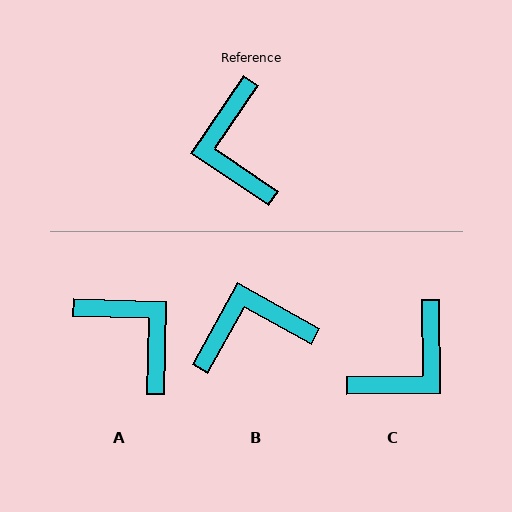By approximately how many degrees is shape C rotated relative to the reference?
Approximately 125 degrees counter-clockwise.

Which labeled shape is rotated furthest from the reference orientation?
A, about 147 degrees away.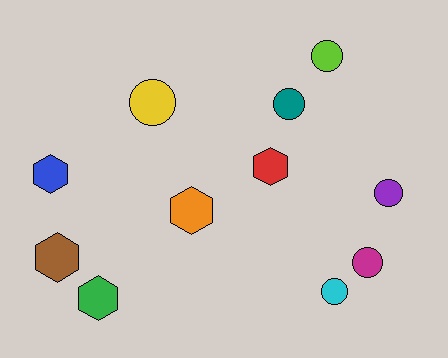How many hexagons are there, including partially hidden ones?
There are 5 hexagons.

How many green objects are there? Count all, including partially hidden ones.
There is 1 green object.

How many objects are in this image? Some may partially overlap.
There are 11 objects.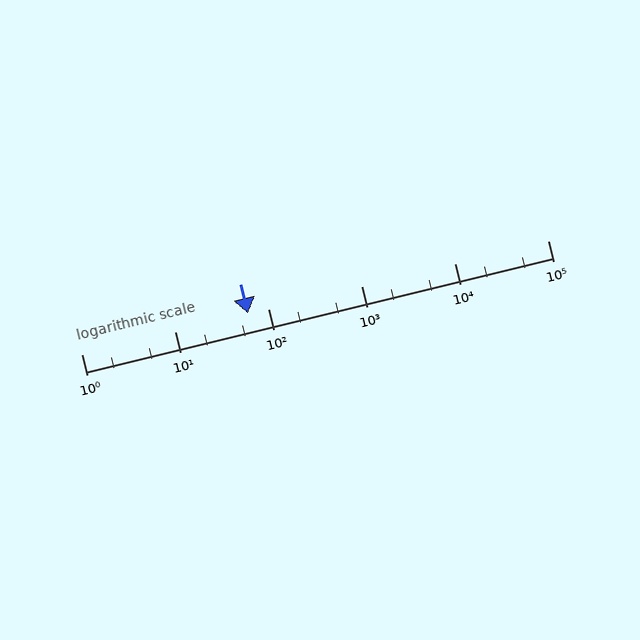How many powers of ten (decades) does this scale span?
The scale spans 5 decades, from 1 to 100000.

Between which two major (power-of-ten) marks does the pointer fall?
The pointer is between 10 and 100.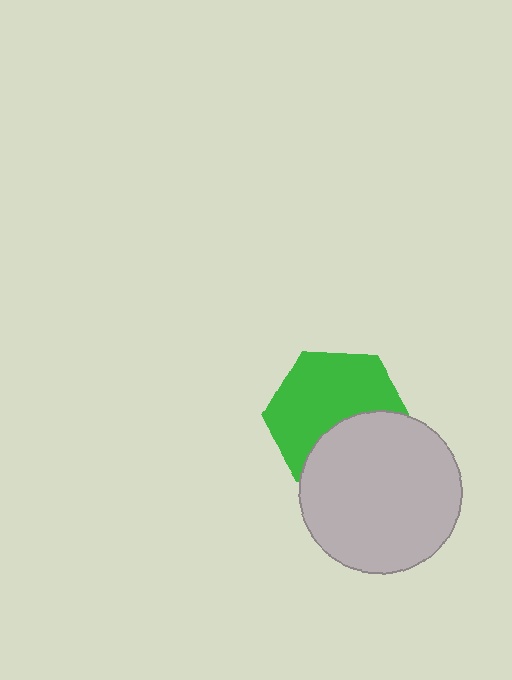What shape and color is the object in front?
The object in front is a light gray circle.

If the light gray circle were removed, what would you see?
You would see the complete green hexagon.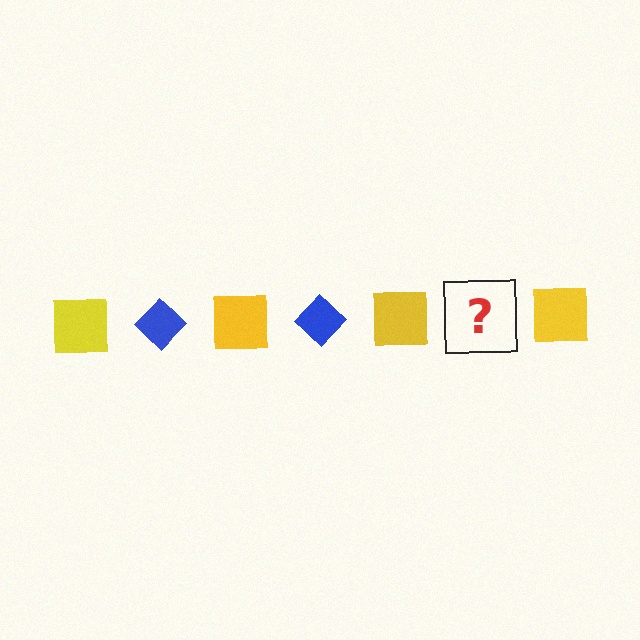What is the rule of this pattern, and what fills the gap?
The rule is that the pattern alternates between yellow square and blue diamond. The gap should be filled with a blue diamond.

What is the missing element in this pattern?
The missing element is a blue diamond.